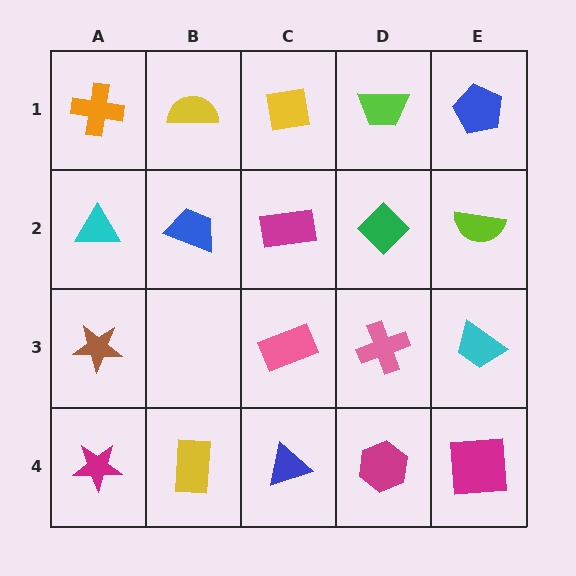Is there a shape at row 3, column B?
No, that cell is empty.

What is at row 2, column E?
A lime semicircle.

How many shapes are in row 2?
5 shapes.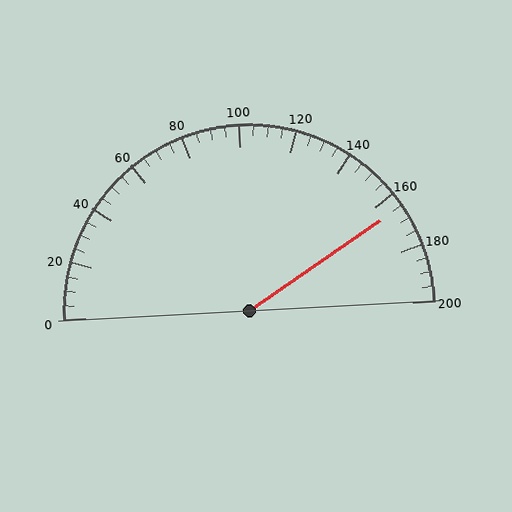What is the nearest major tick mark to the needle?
The nearest major tick mark is 160.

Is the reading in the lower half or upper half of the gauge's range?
The reading is in the upper half of the range (0 to 200).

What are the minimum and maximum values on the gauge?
The gauge ranges from 0 to 200.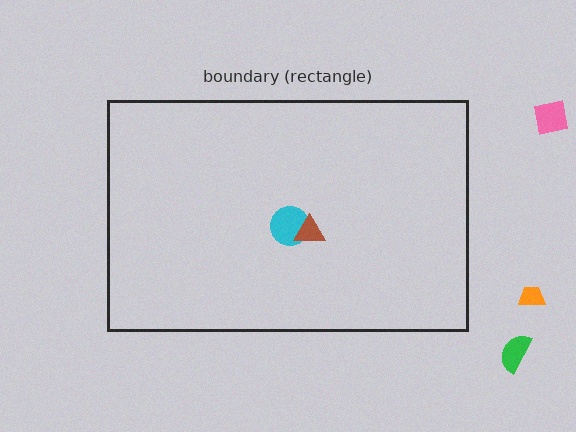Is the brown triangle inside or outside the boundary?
Inside.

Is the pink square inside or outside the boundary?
Outside.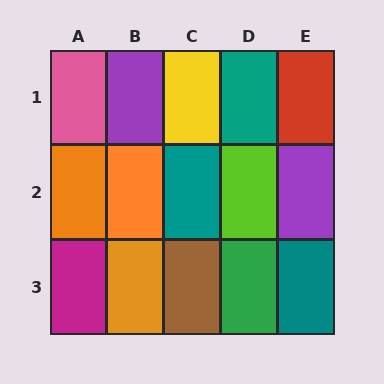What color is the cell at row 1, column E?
Red.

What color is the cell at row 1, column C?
Yellow.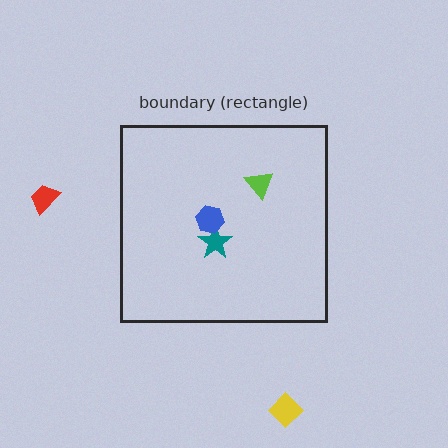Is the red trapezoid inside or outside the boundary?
Outside.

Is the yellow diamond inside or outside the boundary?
Outside.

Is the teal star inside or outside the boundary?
Inside.